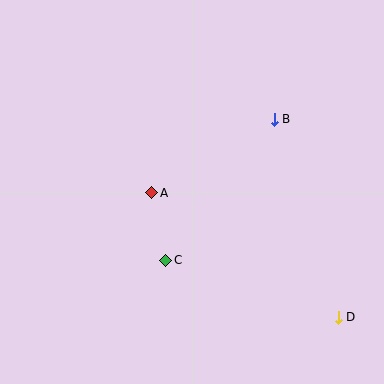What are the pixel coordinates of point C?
Point C is at (166, 260).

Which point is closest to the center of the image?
Point A at (152, 193) is closest to the center.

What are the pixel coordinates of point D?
Point D is at (338, 318).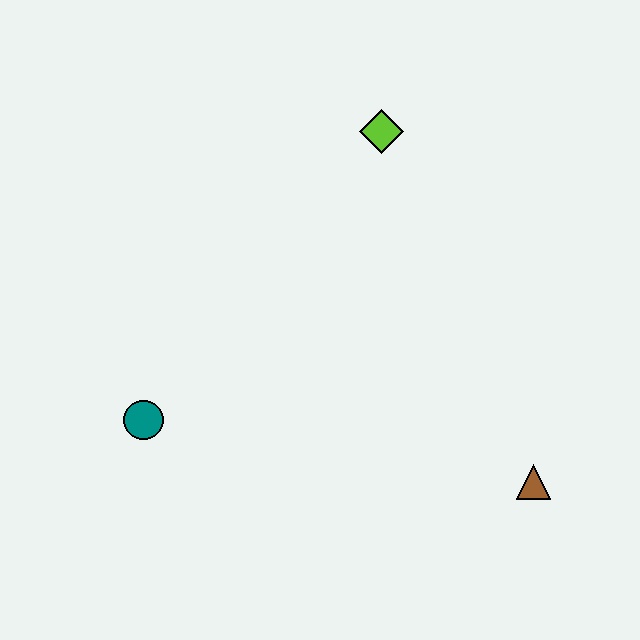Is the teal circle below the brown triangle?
No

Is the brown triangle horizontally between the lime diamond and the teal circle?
No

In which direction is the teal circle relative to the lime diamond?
The teal circle is below the lime diamond.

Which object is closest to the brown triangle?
The lime diamond is closest to the brown triangle.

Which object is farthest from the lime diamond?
The brown triangle is farthest from the lime diamond.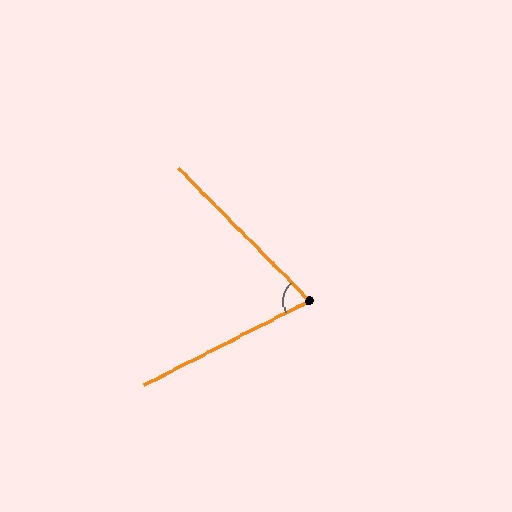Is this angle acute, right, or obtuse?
It is acute.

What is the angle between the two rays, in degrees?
Approximately 73 degrees.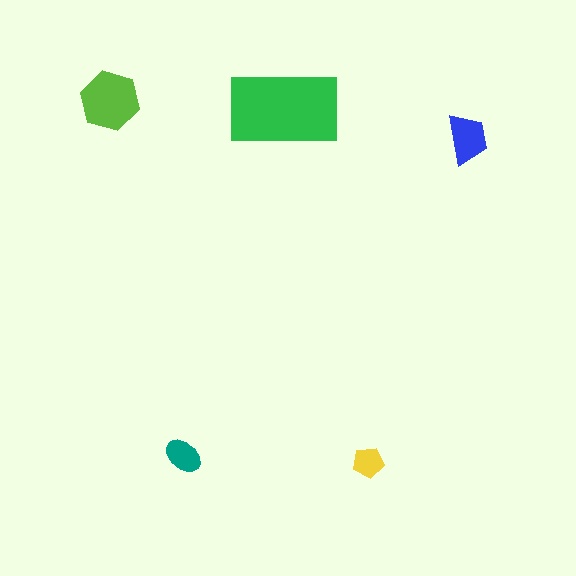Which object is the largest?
The green rectangle.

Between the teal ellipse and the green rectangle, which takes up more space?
The green rectangle.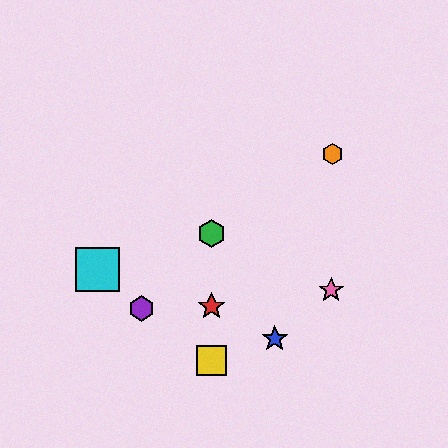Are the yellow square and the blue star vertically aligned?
No, the yellow square is at x≈211 and the blue star is at x≈275.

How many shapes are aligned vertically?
3 shapes (the red star, the green hexagon, the yellow square) are aligned vertically.